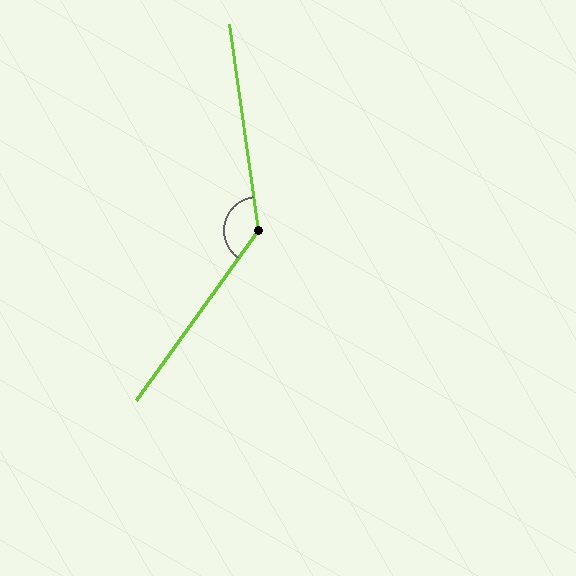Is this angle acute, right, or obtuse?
It is obtuse.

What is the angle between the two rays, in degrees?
Approximately 137 degrees.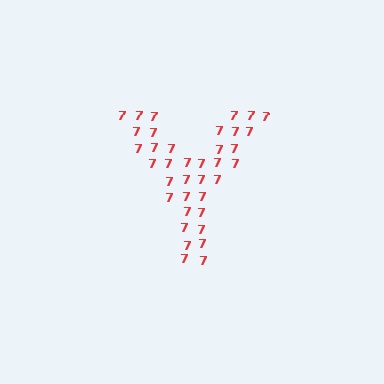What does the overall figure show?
The overall figure shows the letter Y.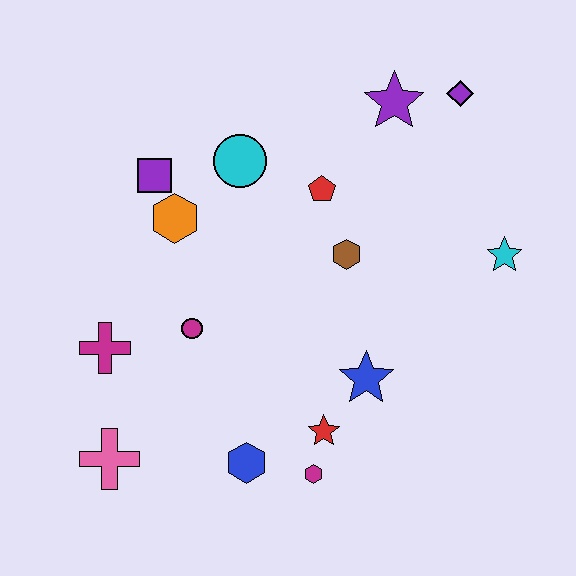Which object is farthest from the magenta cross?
The purple diamond is farthest from the magenta cross.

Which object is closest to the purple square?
The orange hexagon is closest to the purple square.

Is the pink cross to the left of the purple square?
Yes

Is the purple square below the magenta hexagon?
No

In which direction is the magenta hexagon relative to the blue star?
The magenta hexagon is below the blue star.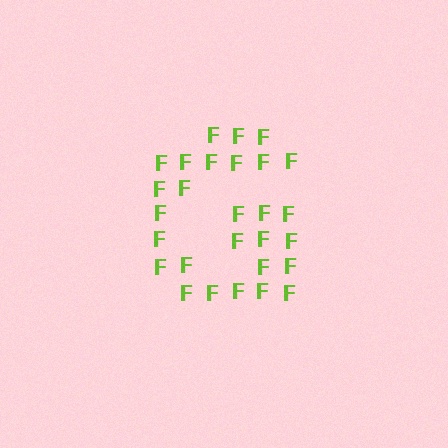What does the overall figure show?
The overall figure shows the letter G.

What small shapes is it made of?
It is made of small letter F's.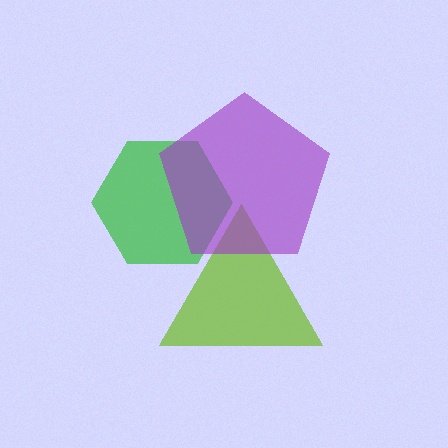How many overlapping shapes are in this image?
There are 3 overlapping shapes in the image.